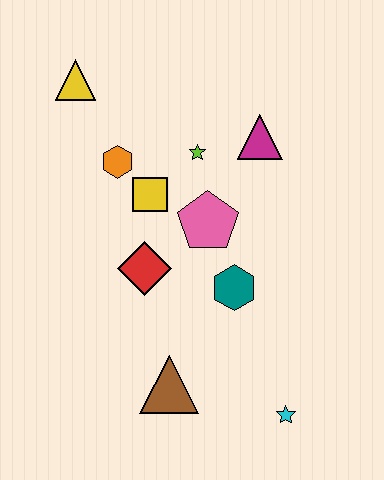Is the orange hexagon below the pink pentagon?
No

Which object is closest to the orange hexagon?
The yellow square is closest to the orange hexagon.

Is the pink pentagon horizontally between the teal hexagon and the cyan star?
No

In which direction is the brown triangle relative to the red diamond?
The brown triangle is below the red diamond.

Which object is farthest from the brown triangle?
The yellow triangle is farthest from the brown triangle.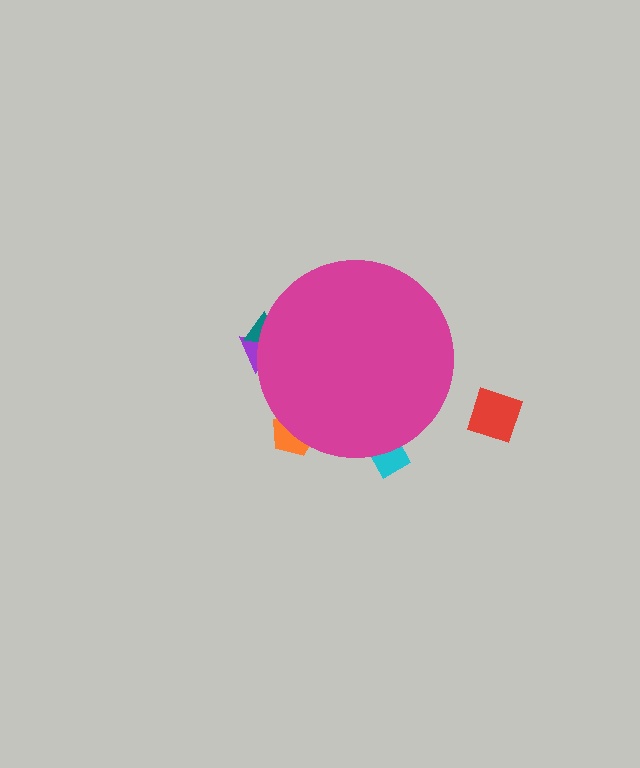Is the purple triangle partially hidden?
Yes, the purple triangle is partially hidden behind the magenta circle.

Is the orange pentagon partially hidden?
Yes, the orange pentagon is partially hidden behind the magenta circle.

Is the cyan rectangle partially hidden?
Yes, the cyan rectangle is partially hidden behind the magenta circle.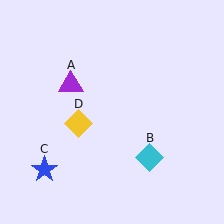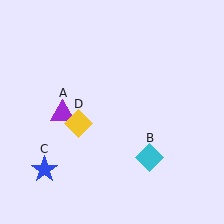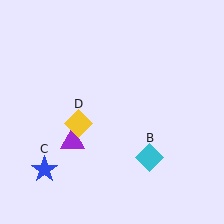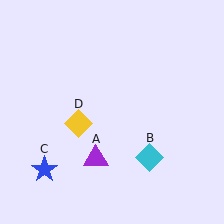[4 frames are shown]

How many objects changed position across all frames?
1 object changed position: purple triangle (object A).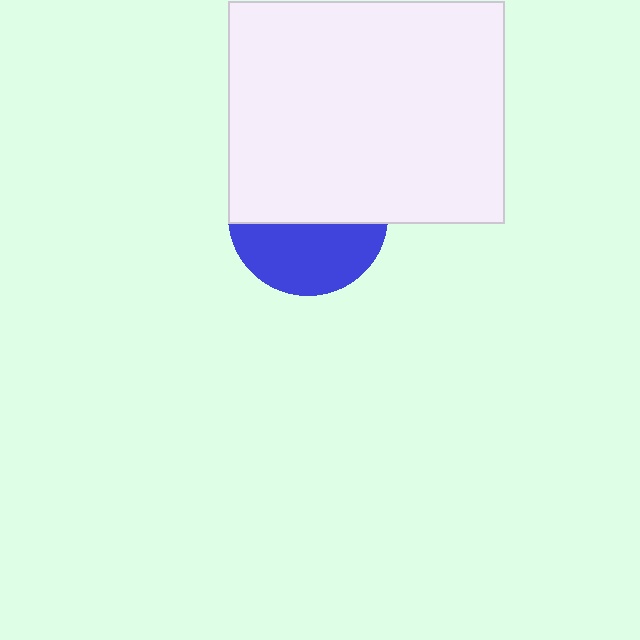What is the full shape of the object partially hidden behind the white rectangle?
The partially hidden object is a blue circle.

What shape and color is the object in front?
The object in front is a white rectangle.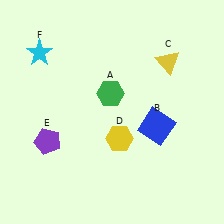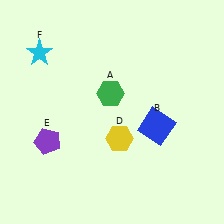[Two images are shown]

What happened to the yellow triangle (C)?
The yellow triangle (C) was removed in Image 2. It was in the top-right area of Image 1.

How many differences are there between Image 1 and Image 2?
There is 1 difference between the two images.